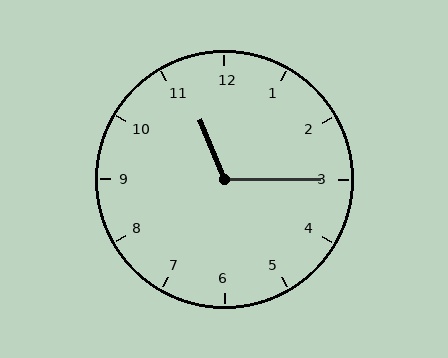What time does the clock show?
11:15.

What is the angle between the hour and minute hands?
Approximately 112 degrees.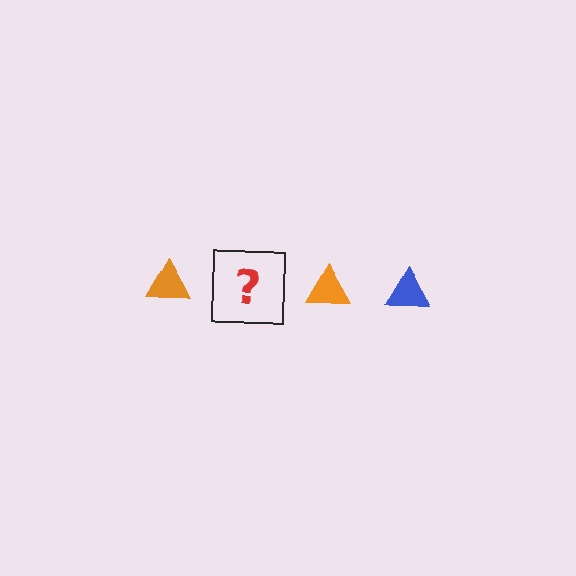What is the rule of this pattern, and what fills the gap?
The rule is that the pattern cycles through orange, blue triangles. The gap should be filled with a blue triangle.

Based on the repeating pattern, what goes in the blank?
The blank should be a blue triangle.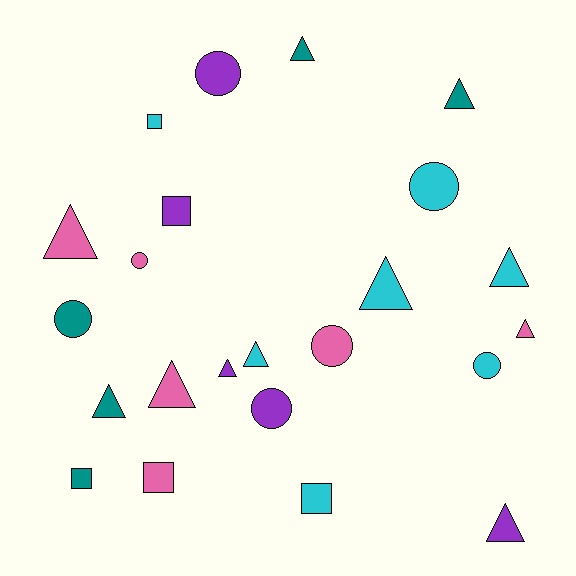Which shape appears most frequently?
Triangle, with 11 objects.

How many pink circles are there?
There are 2 pink circles.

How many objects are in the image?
There are 23 objects.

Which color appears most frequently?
Cyan, with 7 objects.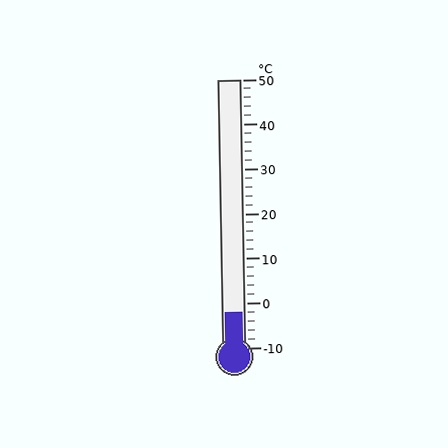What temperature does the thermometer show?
The thermometer shows approximately -2°C.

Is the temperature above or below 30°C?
The temperature is below 30°C.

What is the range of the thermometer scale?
The thermometer scale ranges from -10°C to 50°C.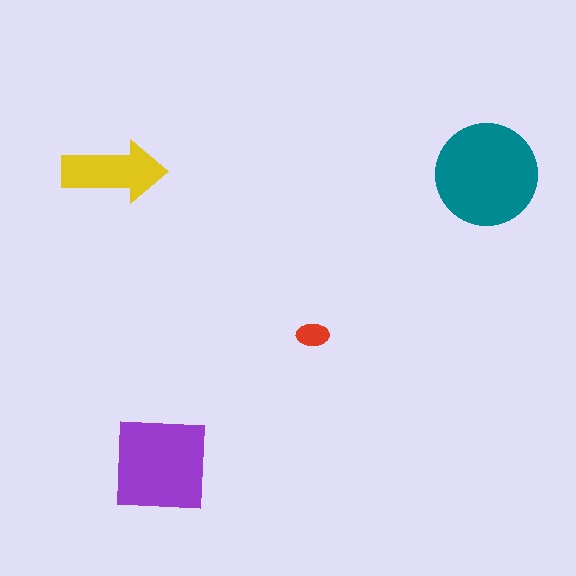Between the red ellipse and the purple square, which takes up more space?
The purple square.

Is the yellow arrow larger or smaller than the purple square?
Smaller.